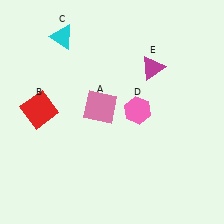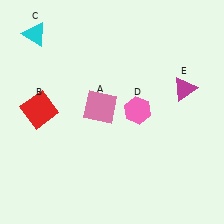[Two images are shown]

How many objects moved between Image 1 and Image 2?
2 objects moved between the two images.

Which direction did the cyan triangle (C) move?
The cyan triangle (C) moved left.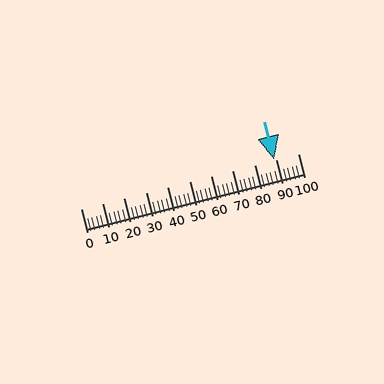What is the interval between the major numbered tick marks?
The major tick marks are spaced 10 units apart.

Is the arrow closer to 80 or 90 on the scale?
The arrow is closer to 90.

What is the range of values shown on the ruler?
The ruler shows values from 0 to 100.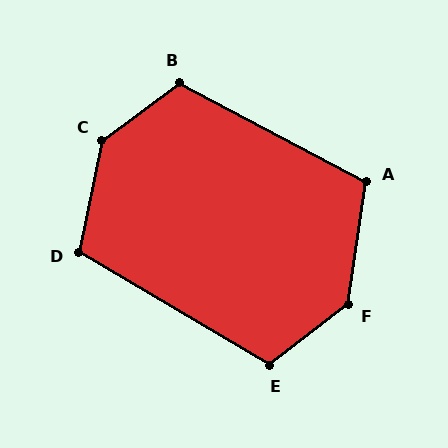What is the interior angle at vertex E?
Approximately 112 degrees (obtuse).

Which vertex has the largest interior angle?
C, at approximately 138 degrees.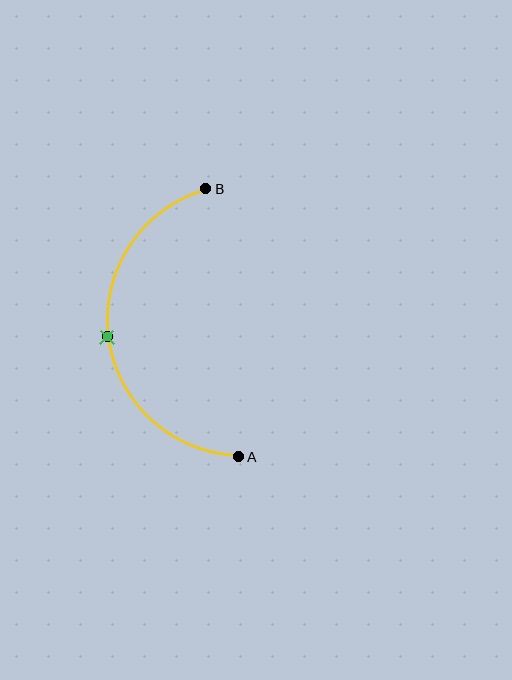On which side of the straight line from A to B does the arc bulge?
The arc bulges to the left of the straight line connecting A and B.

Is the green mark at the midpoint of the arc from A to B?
Yes. The green mark lies on the arc at equal arc-length from both A and B — it is the arc midpoint.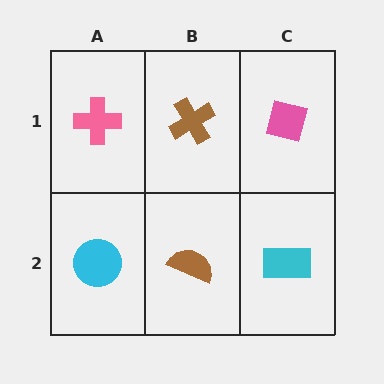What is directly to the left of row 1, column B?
A pink cross.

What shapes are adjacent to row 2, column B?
A brown cross (row 1, column B), a cyan circle (row 2, column A), a cyan rectangle (row 2, column C).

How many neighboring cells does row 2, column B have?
3.